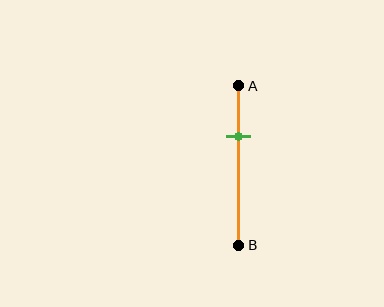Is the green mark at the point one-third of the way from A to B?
Yes, the mark is approximately at the one-third point.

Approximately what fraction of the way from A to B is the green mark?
The green mark is approximately 30% of the way from A to B.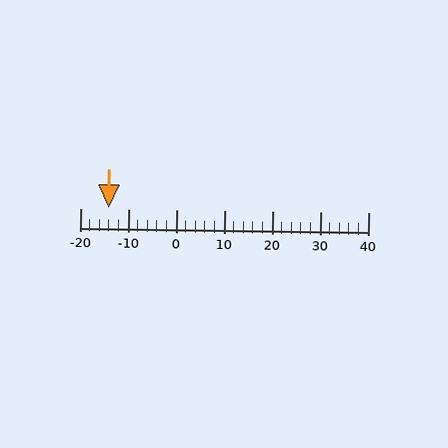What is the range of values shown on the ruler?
The ruler shows values from -20 to 40.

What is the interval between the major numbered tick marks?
The major tick marks are spaced 10 units apart.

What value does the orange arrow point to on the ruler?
The orange arrow points to approximately -14.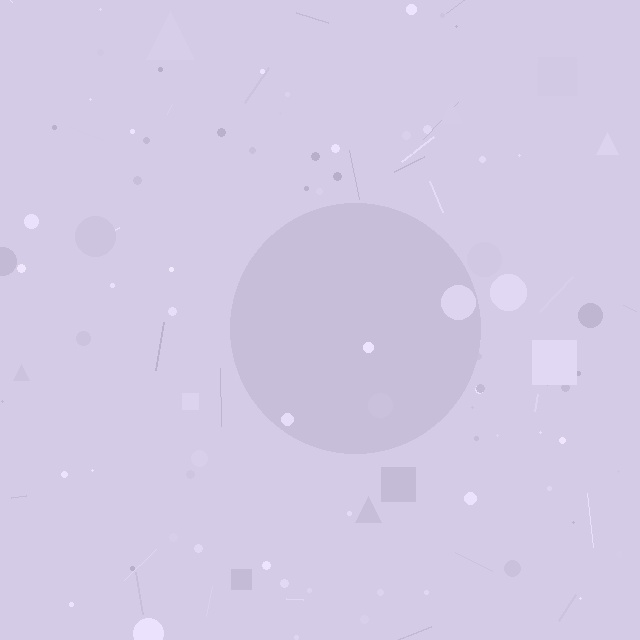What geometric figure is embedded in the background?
A circle is embedded in the background.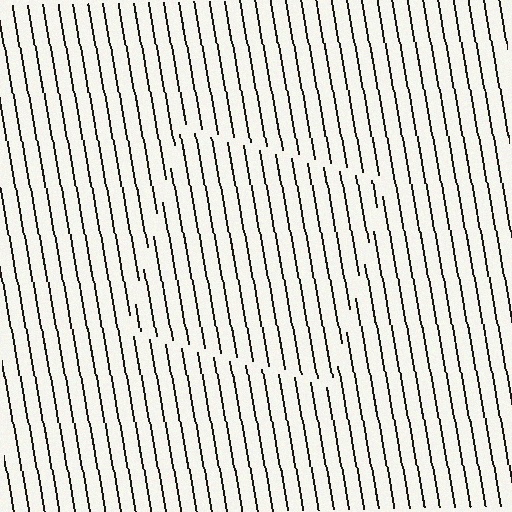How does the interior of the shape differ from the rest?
The interior of the shape contains the same grating, shifted by half a period — the contour is defined by the phase discontinuity where line-ends from the inner and outer gratings abut.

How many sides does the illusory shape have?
4 sides — the line-ends trace a square.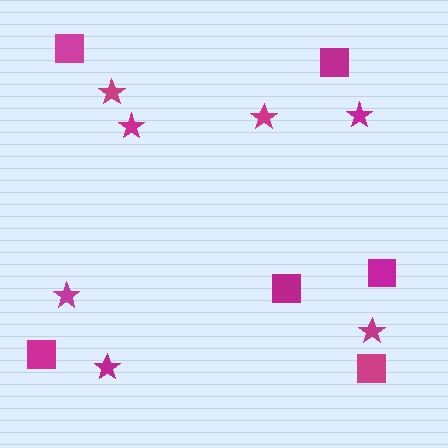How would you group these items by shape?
There are 2 groups: one group of stars (7) and one group of squares (6).